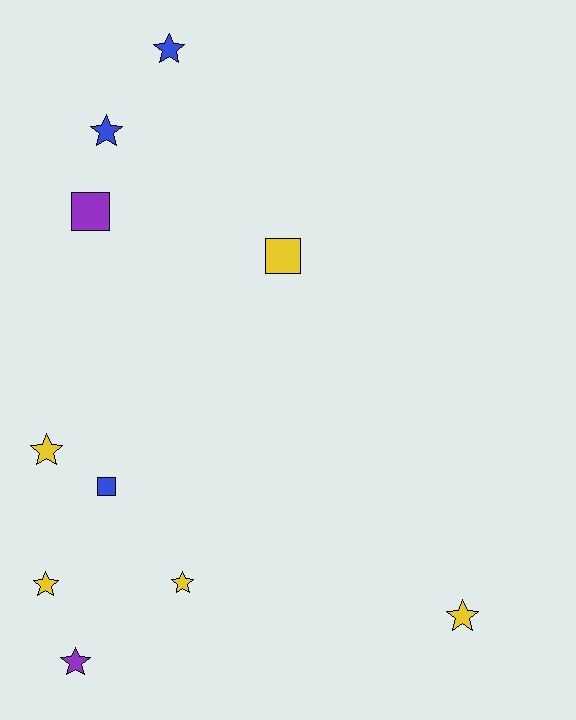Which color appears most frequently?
Yellow, with 5 objects.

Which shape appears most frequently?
Star, with 7 objects.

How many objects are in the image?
There are 10 objects.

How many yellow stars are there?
There are 4 yellow stars.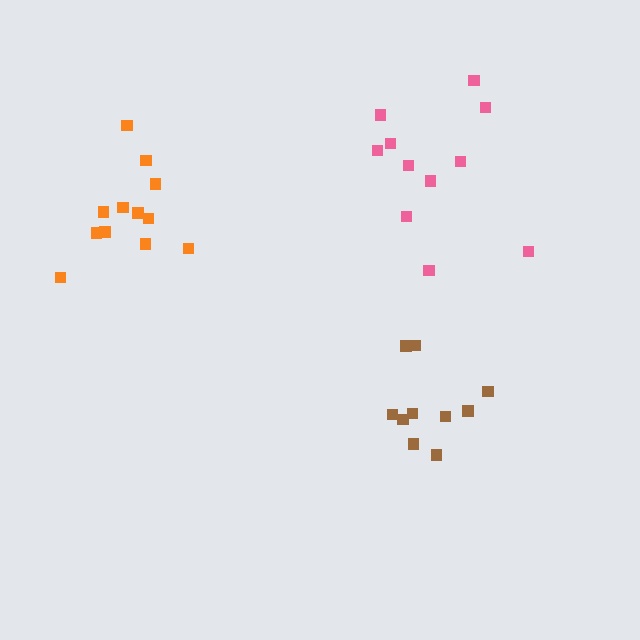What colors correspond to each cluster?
The clusters are colored: pink, brown, orange.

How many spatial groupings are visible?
There are 3 spatial groupings.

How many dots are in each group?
Group 1: 11 dots, Group 2: 10 dots, Group 3: 12 dots (33 total).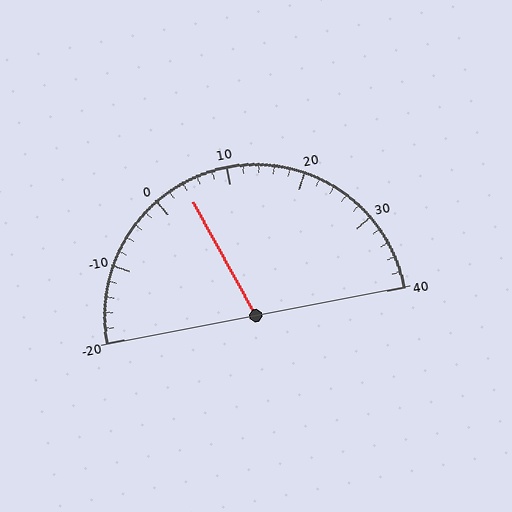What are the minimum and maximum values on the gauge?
The gauge ranges from -20 to 40.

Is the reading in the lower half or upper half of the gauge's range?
The reading is in the lower half of the range (-20 to 40).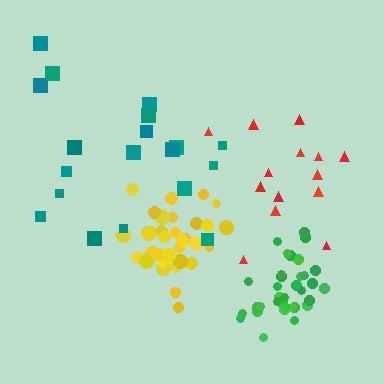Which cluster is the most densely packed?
Green.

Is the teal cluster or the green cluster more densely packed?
Green.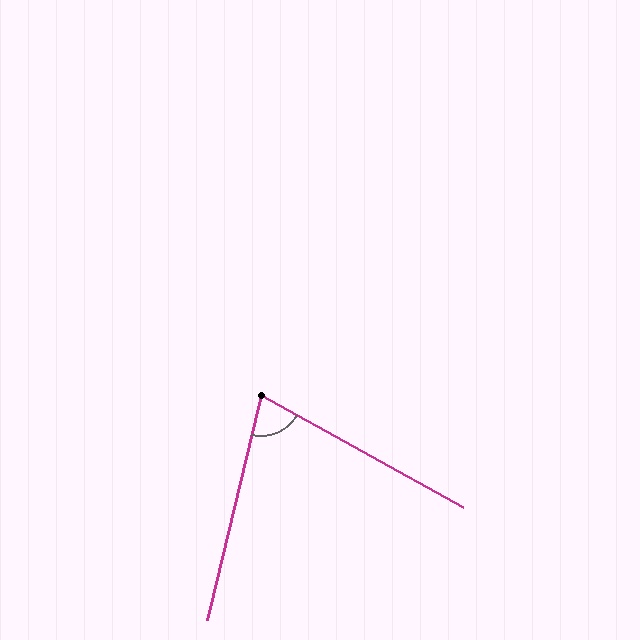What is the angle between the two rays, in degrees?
Approximately 75 degrees.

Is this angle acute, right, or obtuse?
It is acute.